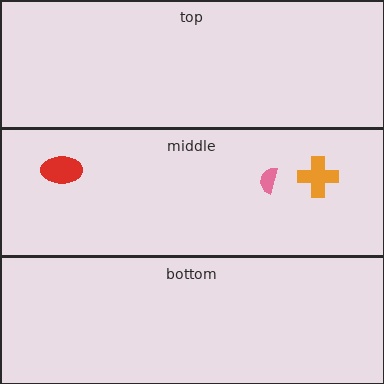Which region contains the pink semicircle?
The middle region.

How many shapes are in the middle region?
3.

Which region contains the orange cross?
The middle region.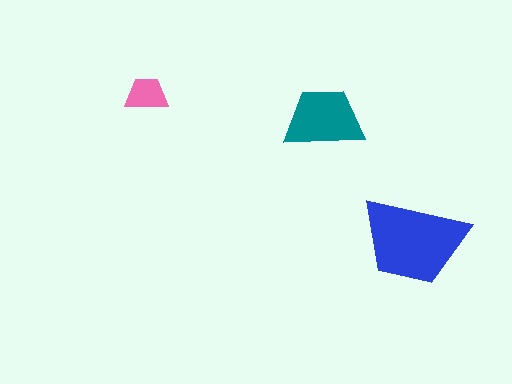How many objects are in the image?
There are 3 objects in the image.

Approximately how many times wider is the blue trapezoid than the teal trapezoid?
About 1.5 times wider.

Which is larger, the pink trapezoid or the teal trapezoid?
The teal one.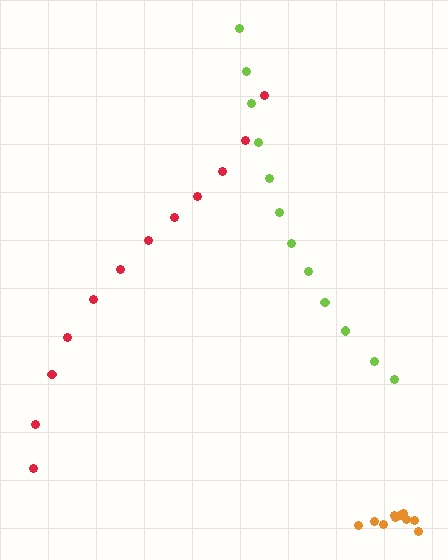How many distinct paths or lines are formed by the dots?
There are 3 distinct paths.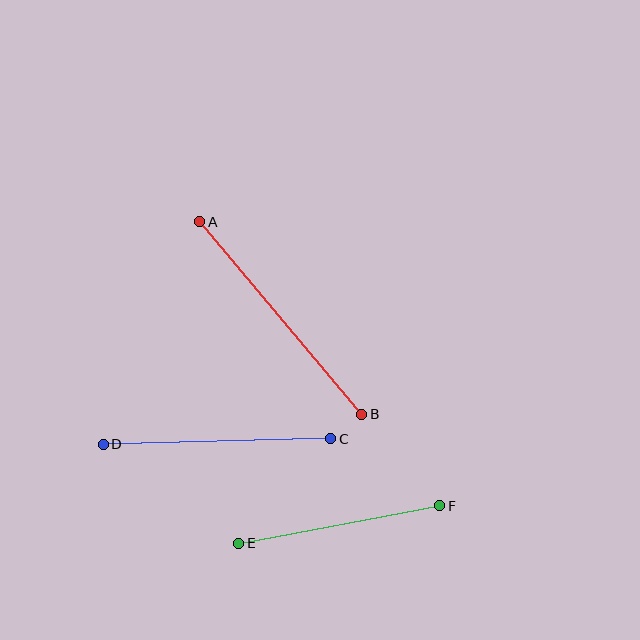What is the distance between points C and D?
The distance is approximately 228 pixels.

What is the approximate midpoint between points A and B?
The midpoint is at approximately (281, 318) pixels.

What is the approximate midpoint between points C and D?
The midpoint is at approximately (217, 442) pixels.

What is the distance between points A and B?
The distance is approximately 252 pixels.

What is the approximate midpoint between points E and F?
The midpoint is at approximately (339, 525) pixels.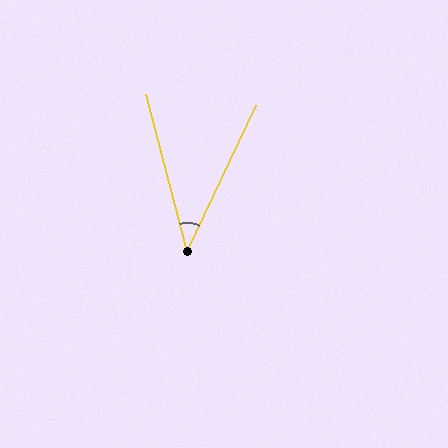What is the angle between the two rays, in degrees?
Approximately 40 degrees.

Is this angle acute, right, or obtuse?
It is acute.